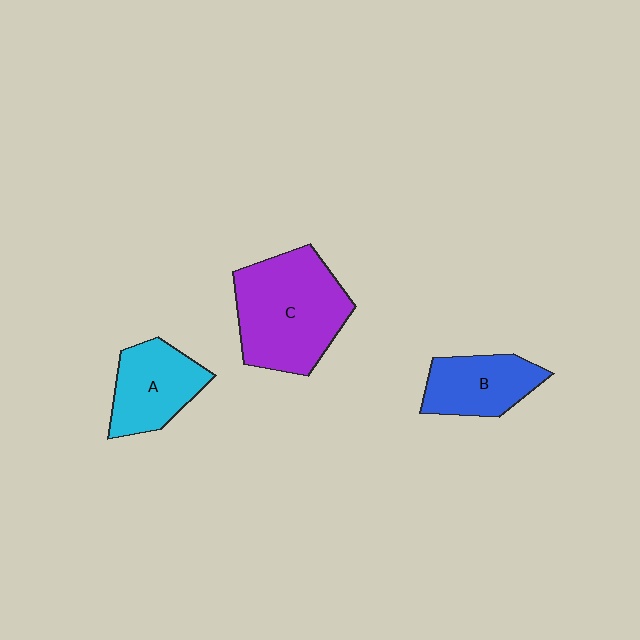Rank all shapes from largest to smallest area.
From largest to smallest: C (purple), A (cyan), B (blue).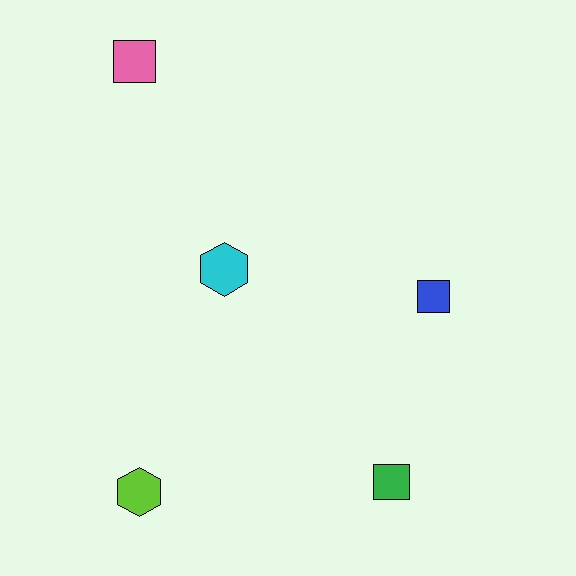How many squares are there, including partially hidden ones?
There are 3 squares.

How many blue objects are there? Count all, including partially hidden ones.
There is 1 blue object.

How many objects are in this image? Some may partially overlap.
There are 5 objects.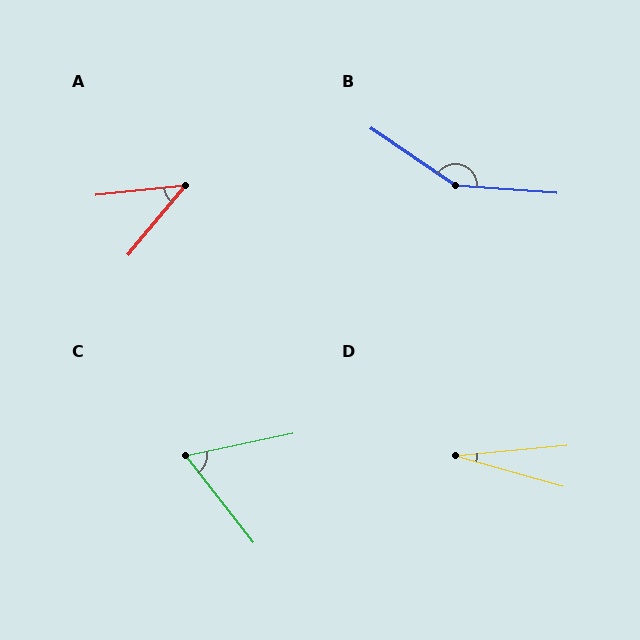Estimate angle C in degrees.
Approximately 64 degrees.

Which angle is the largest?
B, at approximately 150 degrees.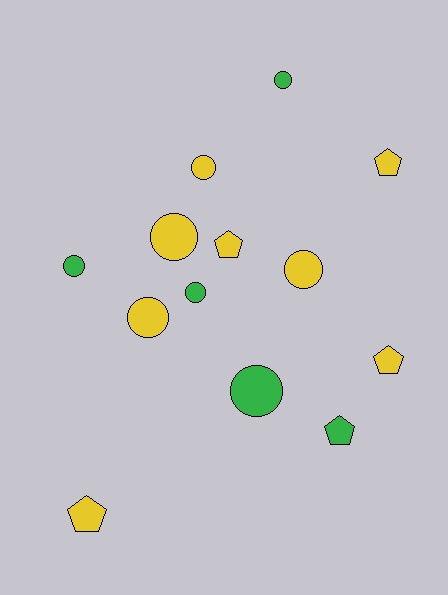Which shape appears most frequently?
Circle, with 8 objects.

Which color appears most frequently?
Yellow, with 8 objects.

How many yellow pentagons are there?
There are 4 yellow pentagons.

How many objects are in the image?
There are 13 objects.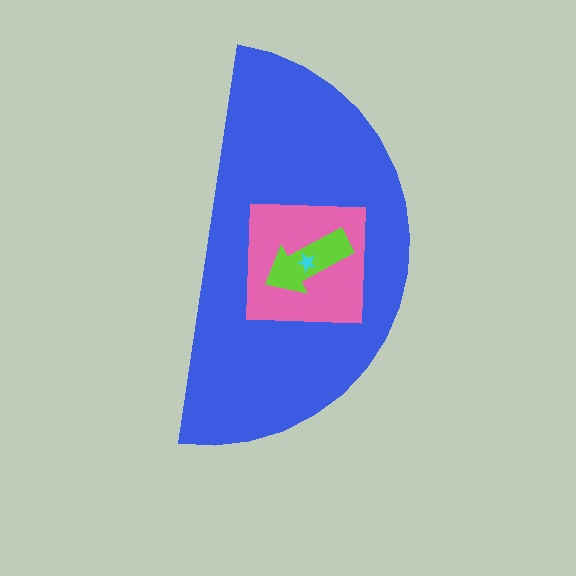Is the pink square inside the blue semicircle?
Yes.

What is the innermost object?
The cyan star.